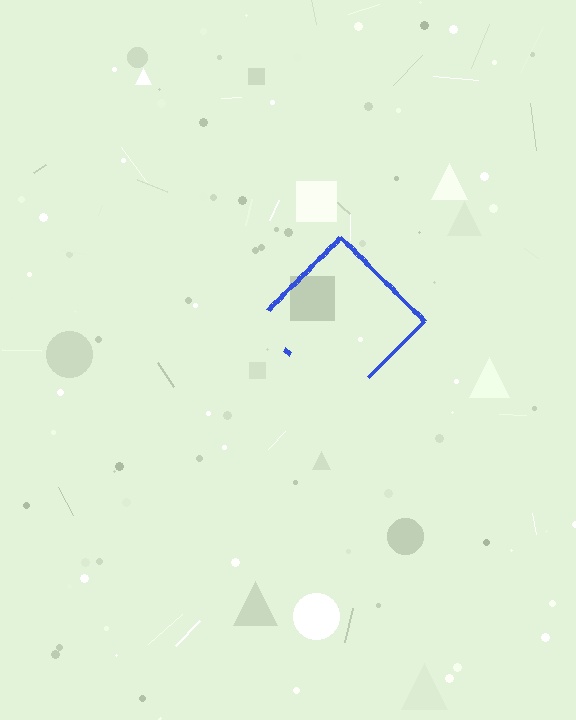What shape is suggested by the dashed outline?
The dashed outline suggests a diamond.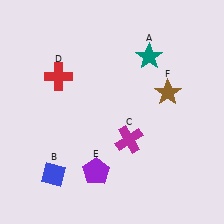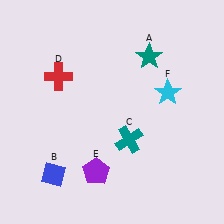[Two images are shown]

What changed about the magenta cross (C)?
In Image 1, C is magenta. In Image 2, it changed to teal.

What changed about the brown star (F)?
In Image 1, F is brown. In Image 2, it changed to cyan.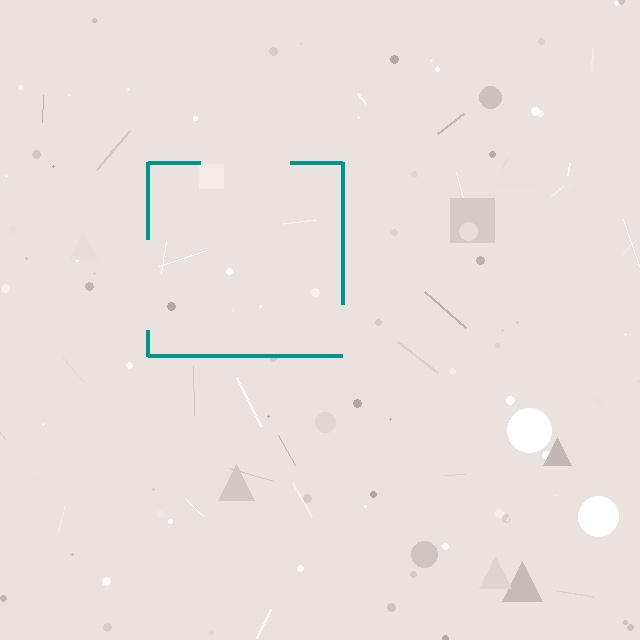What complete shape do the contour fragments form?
The contour fragments form a square.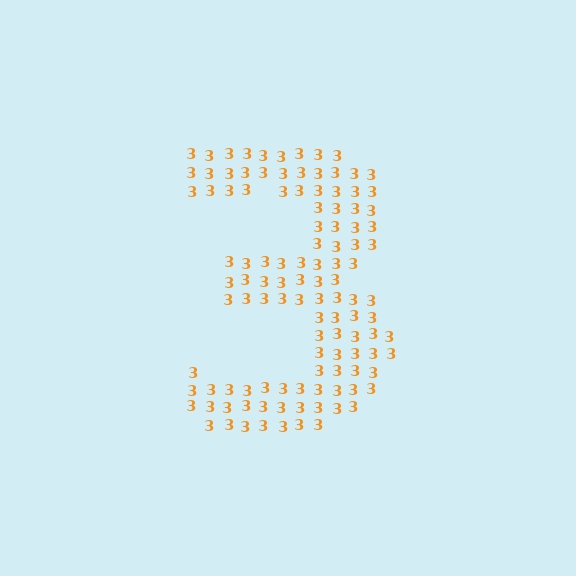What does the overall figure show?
The overall figure shows the digit 3.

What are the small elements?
The small elements are digit 3's.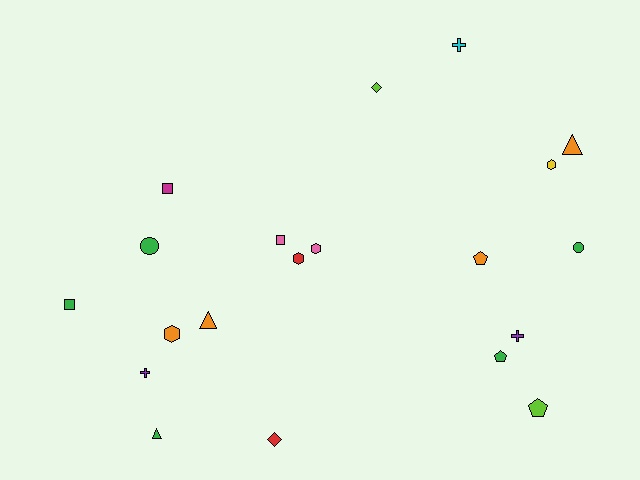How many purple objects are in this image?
There are 2 purple objects.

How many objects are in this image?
There are 20 objects.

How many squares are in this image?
There are 3 squares.